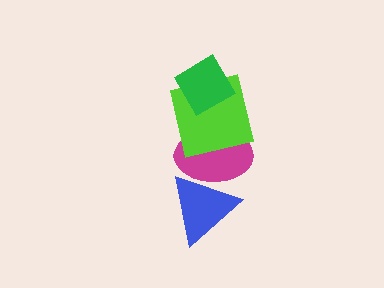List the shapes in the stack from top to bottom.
From top to bottom: the green diamond, the lime square, the magenta ellipse, the blue triangle.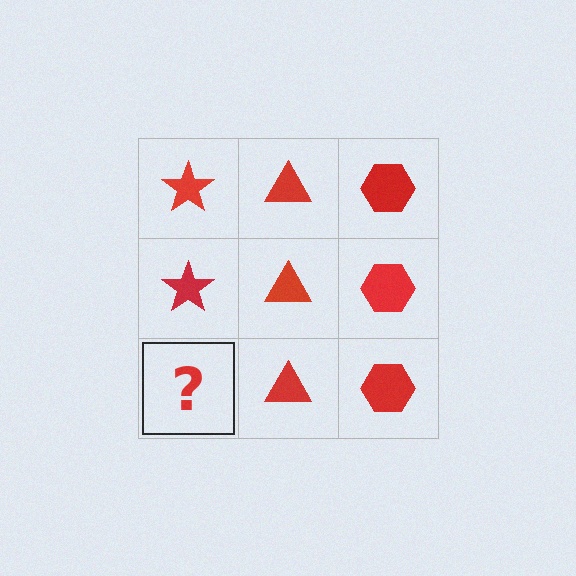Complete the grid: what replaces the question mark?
The question mark should be replaced with a red star.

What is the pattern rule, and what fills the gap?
The rule is that each column has a consistent shape. The gap should be filled with a red star.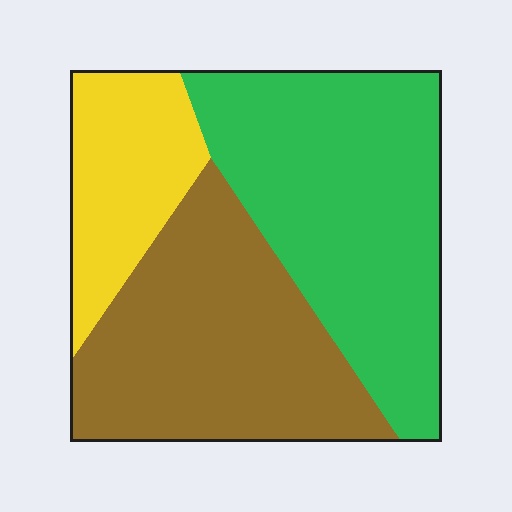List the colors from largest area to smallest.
From largest to smallest: green, brown, yellow.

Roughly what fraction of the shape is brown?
Brown covers around 40% of the shape.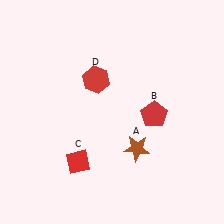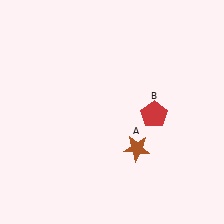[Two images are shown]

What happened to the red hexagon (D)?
The red hexagon (D) was removed in Image 2. It was in the top-left area of Image 1.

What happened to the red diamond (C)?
The red diamond (C) was removed in Image 2. It was in the bottom-left area of Image 1.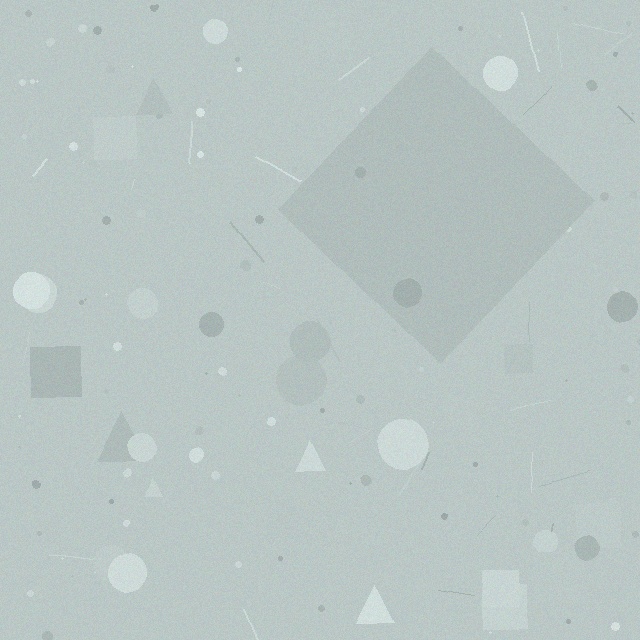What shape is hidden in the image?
A diamond is hidden in the image.